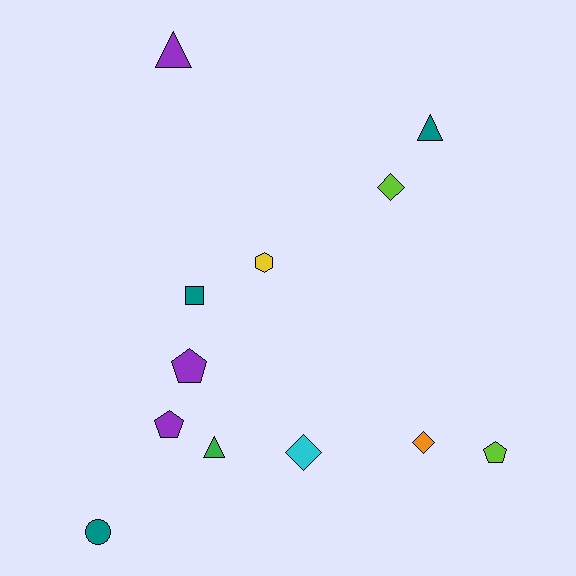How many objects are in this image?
There are 12 objects.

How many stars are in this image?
There are no stars.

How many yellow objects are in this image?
There is 1 yellow object.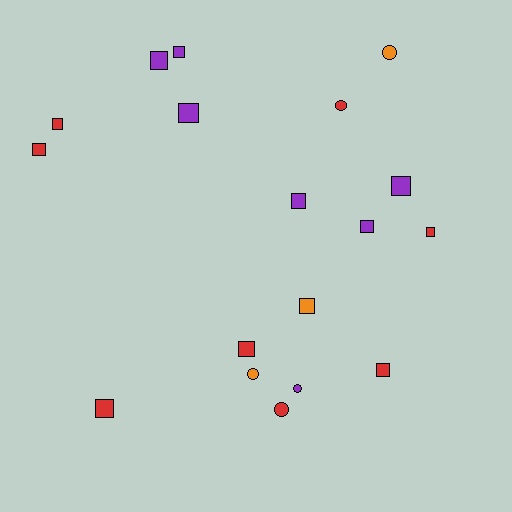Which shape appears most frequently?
Square, with 13 objects.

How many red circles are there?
There are 2 red circles.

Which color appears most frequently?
Red, with 8 objects.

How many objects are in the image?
There are 18 objects.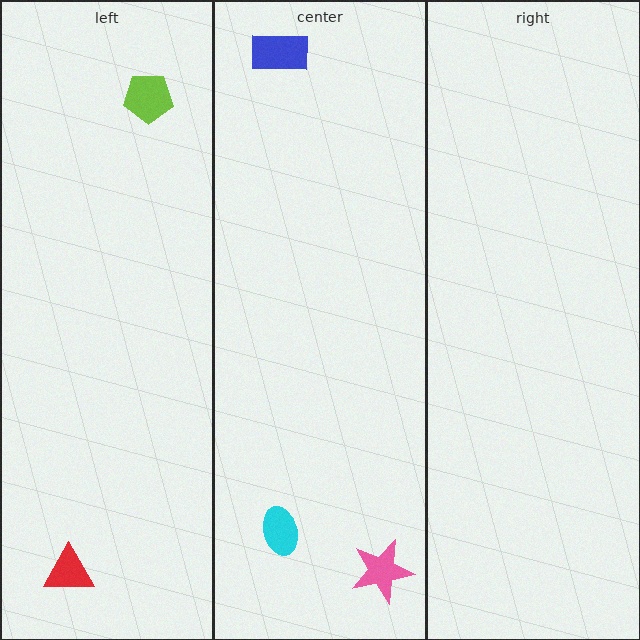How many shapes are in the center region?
3.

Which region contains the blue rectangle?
The center region.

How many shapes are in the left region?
2.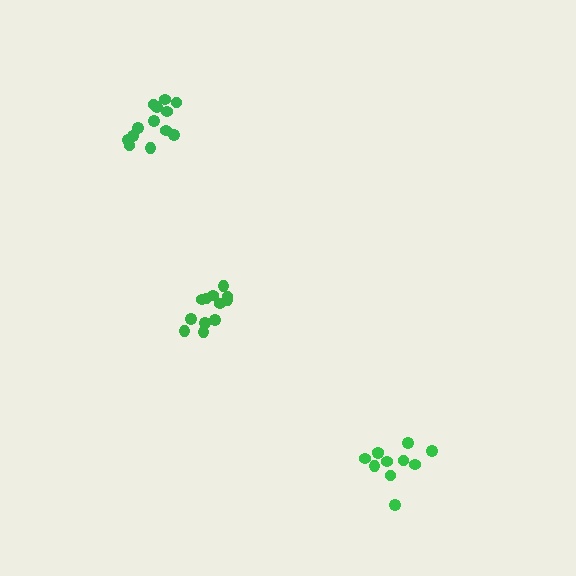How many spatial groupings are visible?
There are 3 spatial groupings.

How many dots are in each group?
Group 1: 12 dots, Group 2: 11 dots, Group 3: 13 dots (36 total).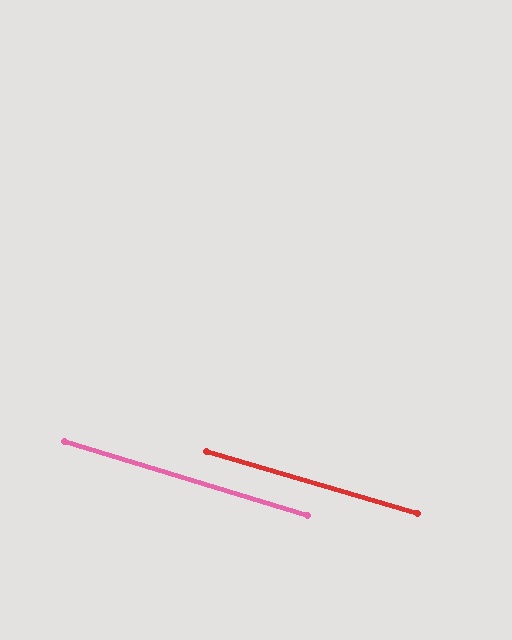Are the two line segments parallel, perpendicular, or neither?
Parallel — their directions differ by only 0.5°.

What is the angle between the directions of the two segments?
Approximately 1 degree.